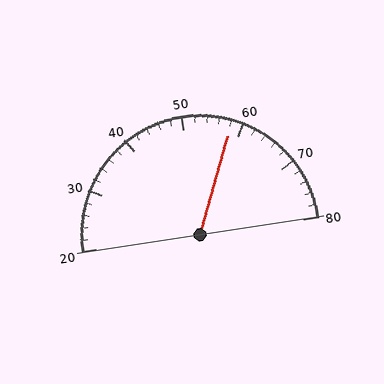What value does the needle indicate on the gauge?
The needle indicates approximately 58.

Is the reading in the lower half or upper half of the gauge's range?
The reading is in the upper half of the range (20 to 80).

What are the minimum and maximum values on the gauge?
The gauge ranges from 20 to 80.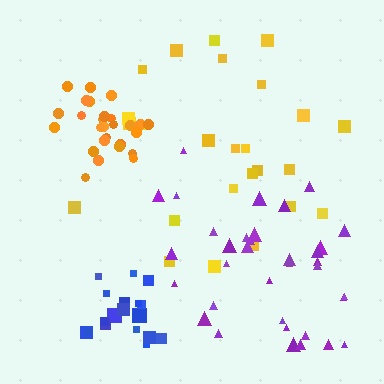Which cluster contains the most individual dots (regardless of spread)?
Purple (35).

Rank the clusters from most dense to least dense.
orange, blue, purple, yellow.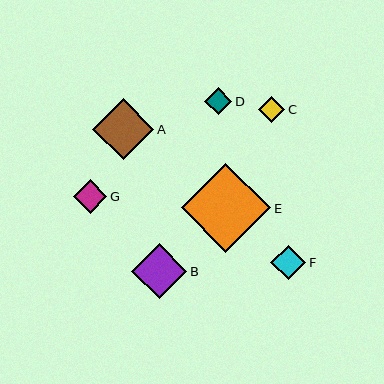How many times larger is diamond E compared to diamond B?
Diamond E is approximately 1.6 times the size of diamond B.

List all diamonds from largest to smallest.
From largest to smallest: E, A, B, F, G, D, C.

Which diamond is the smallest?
Diamond C is the smallest with a size of approximately 26 pixels.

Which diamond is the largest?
Diamond E is the largest with a size of approximately 90 pixels.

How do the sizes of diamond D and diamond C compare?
Diamond D and diamond C are approximately the same size.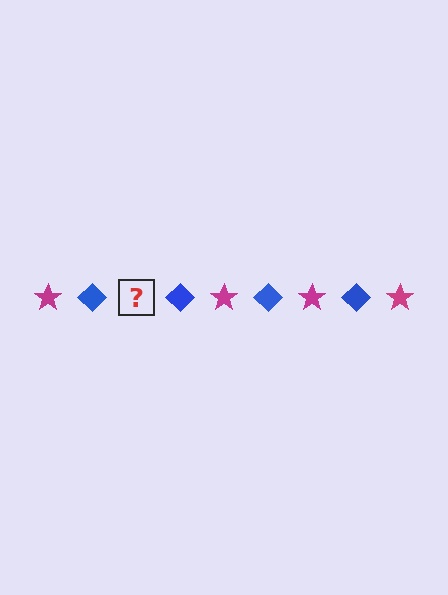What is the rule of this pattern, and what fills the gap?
The rule is that the pattern alternates between magenta star and blue diamond. The gap should be filled with a magenta star.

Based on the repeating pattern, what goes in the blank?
The blank should be a magenta star.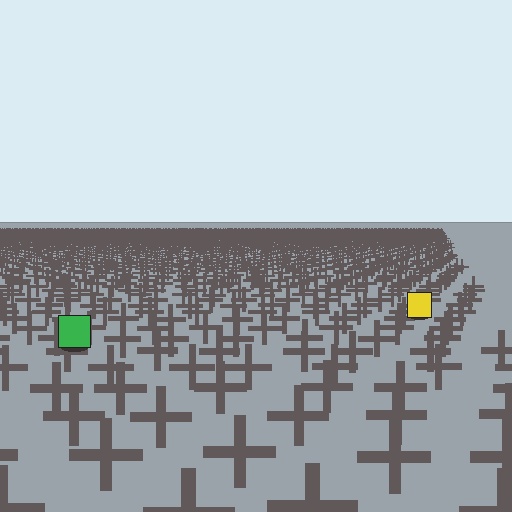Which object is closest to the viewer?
The green square is closest. The texture marks near it are larger and more spread out.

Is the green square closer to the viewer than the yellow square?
Yes. The green square is closer — you can tell from the texture gradient: the ground texture is coarser near it.